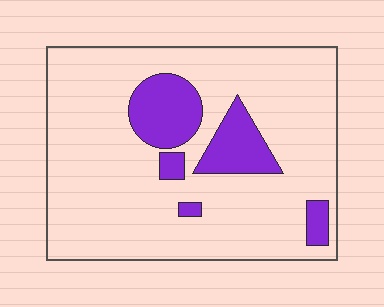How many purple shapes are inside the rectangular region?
5.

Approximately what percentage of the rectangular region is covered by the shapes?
Approximately 15%.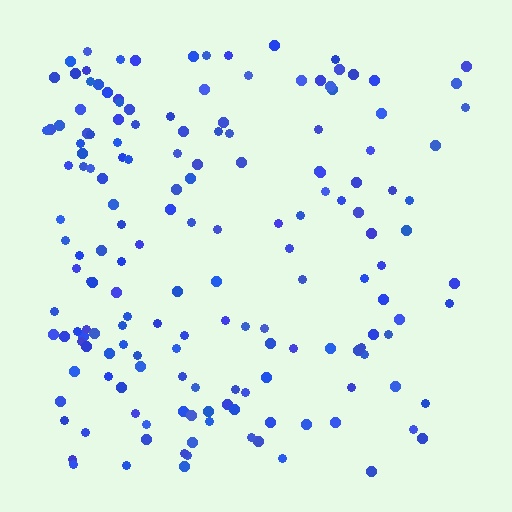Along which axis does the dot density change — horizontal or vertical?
Horizontal.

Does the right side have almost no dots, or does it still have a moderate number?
Still a moderate number, just noticeably fewer than the left.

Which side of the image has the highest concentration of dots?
The left.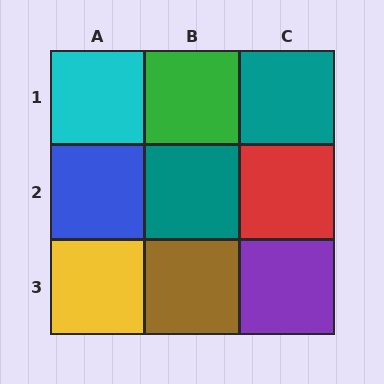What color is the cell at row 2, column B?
Teal.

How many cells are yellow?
1 cell is yellow.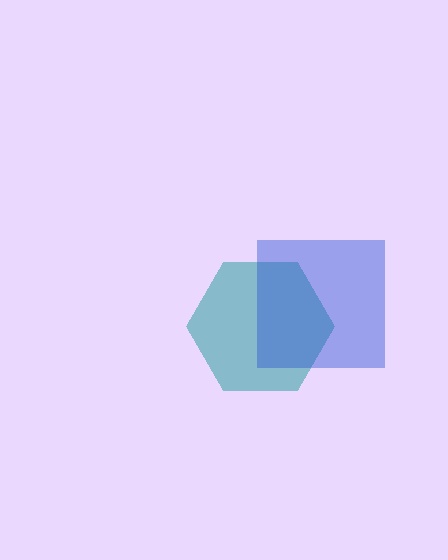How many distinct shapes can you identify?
There are 2 distinct shapes: a teal hexagon, a blue square.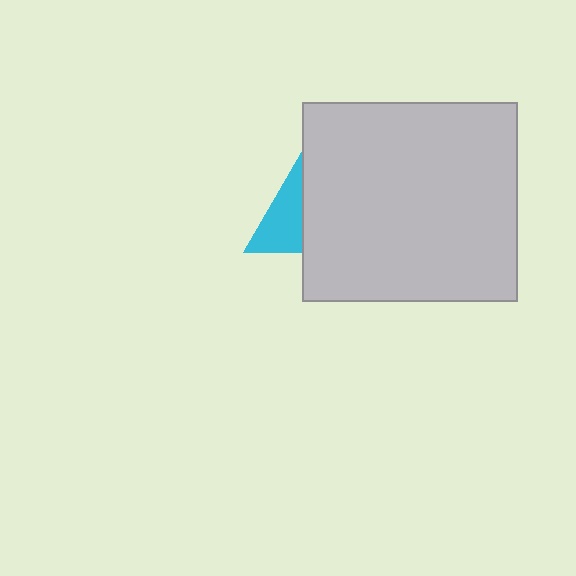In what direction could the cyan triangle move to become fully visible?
The cyan triangle could move left. That would shift it out from behind the light gray rectangle entirely.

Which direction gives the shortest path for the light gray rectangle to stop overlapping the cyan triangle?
Moving right gives the shortest separation.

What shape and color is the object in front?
The object in front is a light gray rectangle.